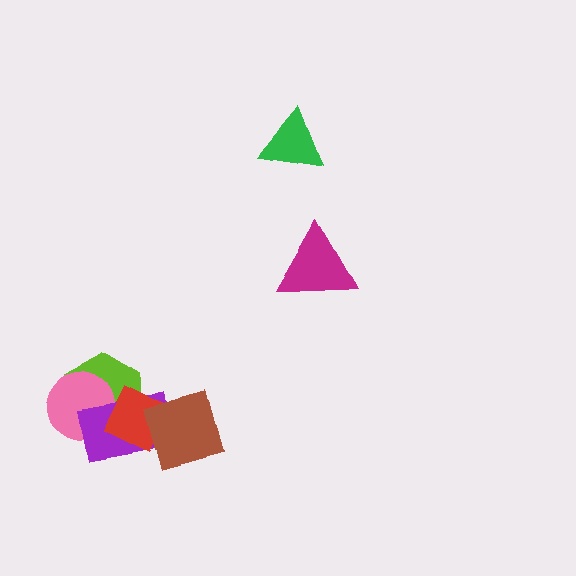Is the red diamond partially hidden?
Yes, it is partially covered by another shape.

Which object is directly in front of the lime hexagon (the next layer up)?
The pink circle is directly in front of the lime hexagon.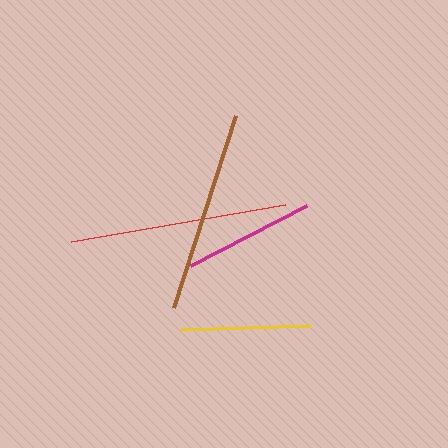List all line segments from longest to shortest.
From longest to shortest: red, brown, magenta, yellow.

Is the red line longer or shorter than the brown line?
The red line is longer than the brown line.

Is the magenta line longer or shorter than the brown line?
The brown line is longer than the magenta line.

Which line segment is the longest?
The red line is the longest at approximately 218 pixels.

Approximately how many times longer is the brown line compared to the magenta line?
The brown line is approximately 1.6 times the length of the magenta line.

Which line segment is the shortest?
The yellow line is the shortest at approximately 129 pixels.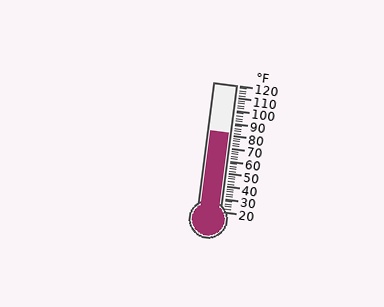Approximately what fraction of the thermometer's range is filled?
The thermometer is filled to approximately 60% of its range.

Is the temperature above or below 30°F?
The temperature is above 30°F.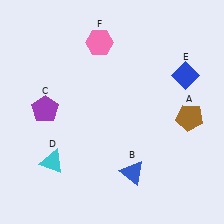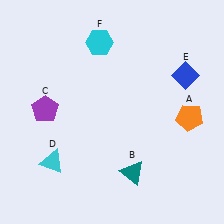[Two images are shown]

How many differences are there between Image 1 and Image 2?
There are 3 differences between the two images.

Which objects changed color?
A changed from brown to orange. B changed from blue to teal. F changed from pink to cyan.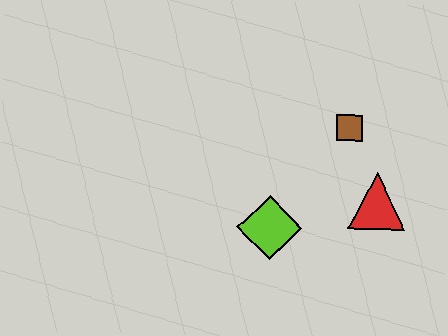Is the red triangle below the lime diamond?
No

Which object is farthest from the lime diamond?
The brown square is farthest from the lime diamond.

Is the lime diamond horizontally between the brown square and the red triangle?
No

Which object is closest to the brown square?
The red triangle is closest to the brown square.